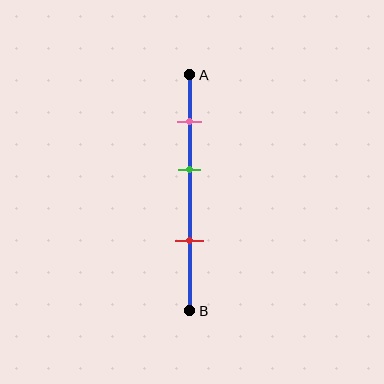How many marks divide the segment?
There are 3 marks dividing the segment.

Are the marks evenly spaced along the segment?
Yes, the marks are approximately evenly spaced.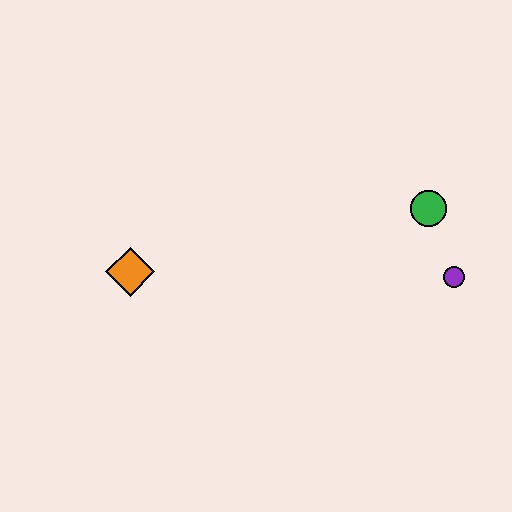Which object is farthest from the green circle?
The orange diamond is farthest from the green circle.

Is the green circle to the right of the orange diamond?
Yes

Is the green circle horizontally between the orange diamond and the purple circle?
Yes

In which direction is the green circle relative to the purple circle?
The green circle is above the purple circle.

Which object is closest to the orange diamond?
The green circle is closest to the orange diamond.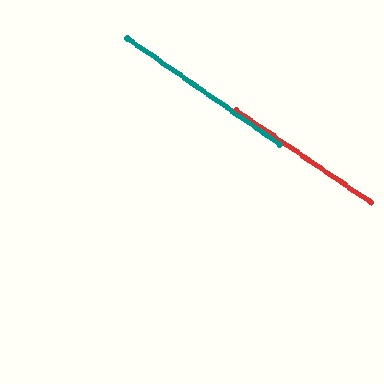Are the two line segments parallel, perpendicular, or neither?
Parallel — their directions differ by only 0.8°.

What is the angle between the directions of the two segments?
Approximately 1 degree.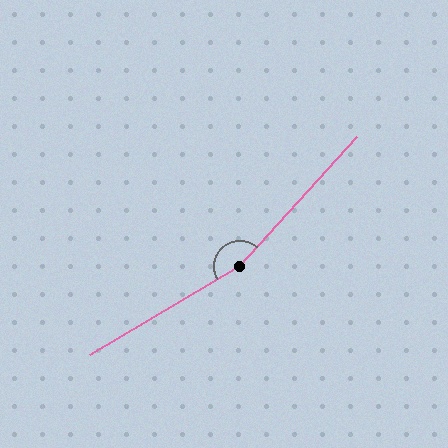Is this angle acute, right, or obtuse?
It is obtuse.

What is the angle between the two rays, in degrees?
Approximately 163 degrees.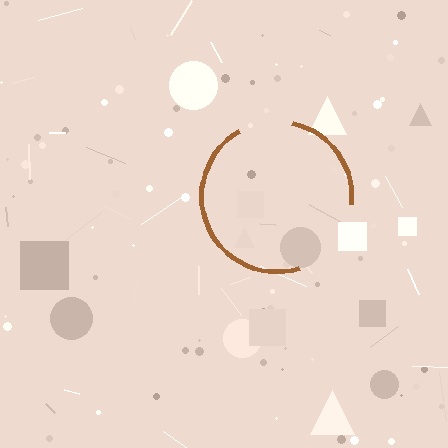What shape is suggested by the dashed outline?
The dashed outline suggests a circle.